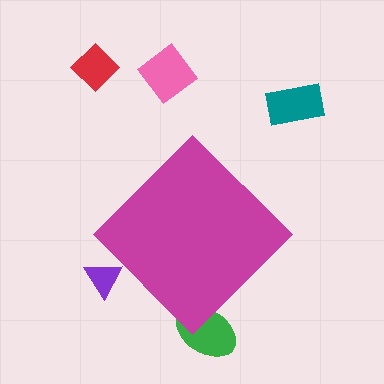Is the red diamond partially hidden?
No, the red diamond is fully visible.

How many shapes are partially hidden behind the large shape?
2 shapes are partially hidden.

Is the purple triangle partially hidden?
Yes, the purple triangle is partially hidden behind the magenta diamond.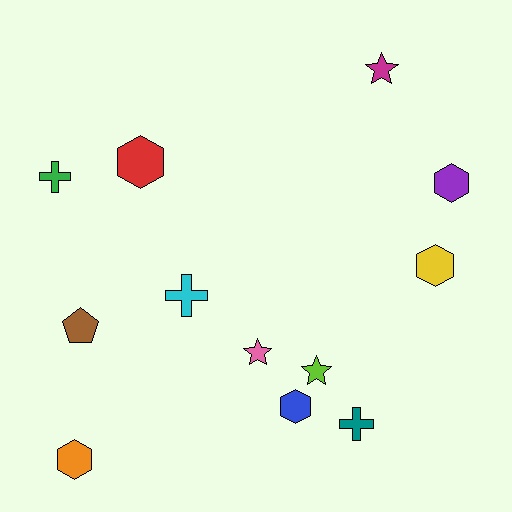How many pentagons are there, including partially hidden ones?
There is 1 pentagon.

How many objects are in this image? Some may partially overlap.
There are 12 objects.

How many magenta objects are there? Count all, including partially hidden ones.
There is 1 magenta object.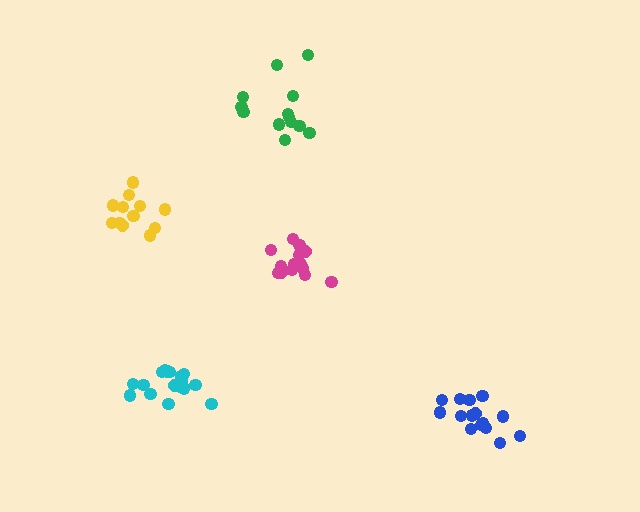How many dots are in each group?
Group 1: 15 dots, Group 2: 17 dots, Group 3: 15 dots, Group 4: 12 dots, Group 5: 13 dots (72 total).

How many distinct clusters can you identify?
There are 5 distinct clusters.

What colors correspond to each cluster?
The clusters are colored: magenta, cyan, blue, yellow, green.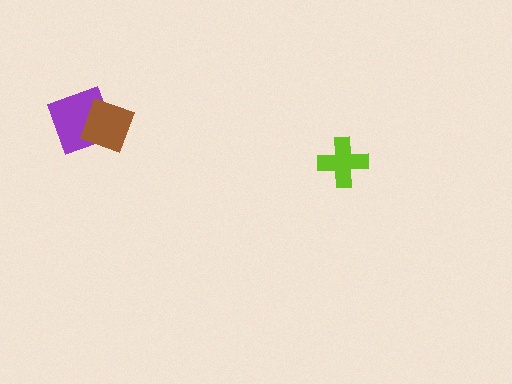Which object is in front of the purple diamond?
The brown diamond is in front of the purple diamond.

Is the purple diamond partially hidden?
Yes, it is partially covered by another shape.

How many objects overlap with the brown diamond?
1 object overlaps with the brown diamond.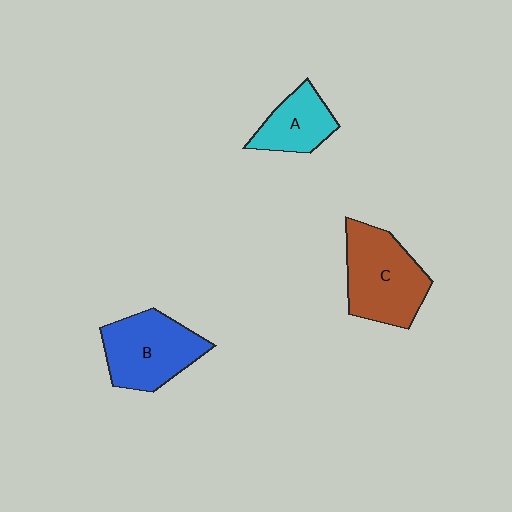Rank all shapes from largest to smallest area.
From largest to smallest: C (brown), B (blue), A (cyan).